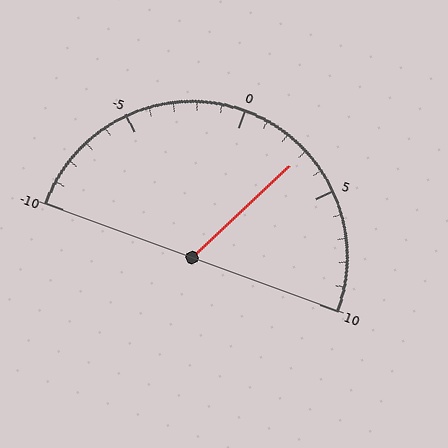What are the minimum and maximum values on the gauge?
The gauge ranges from -10 to 10.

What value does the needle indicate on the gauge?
The needle indicates approximately 3.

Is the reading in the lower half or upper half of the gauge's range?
The reading is in the upper half of the range (-10 to 10).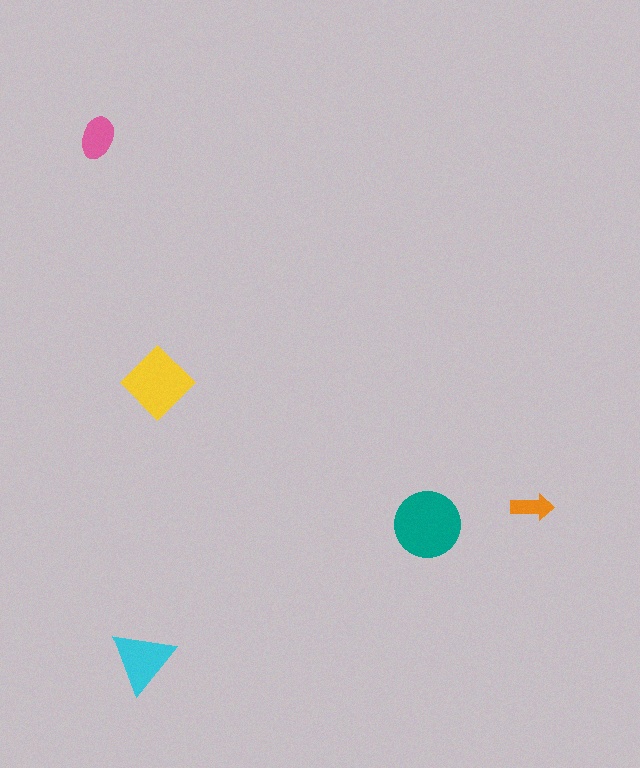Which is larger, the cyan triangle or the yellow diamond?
The yellow diamond.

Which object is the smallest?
The orange arrow.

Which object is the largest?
The teal circle.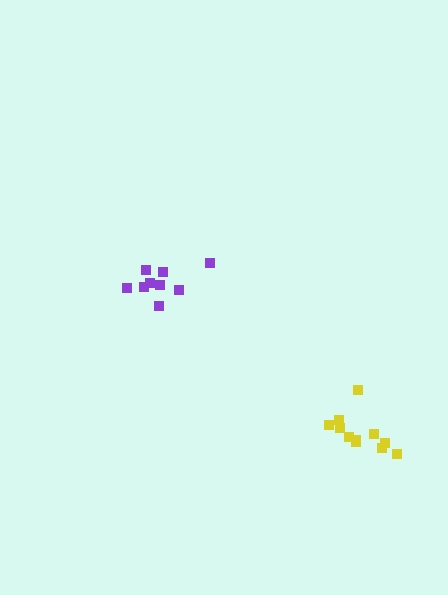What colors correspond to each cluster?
The clusters are colored: purple, yellow.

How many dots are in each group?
Group 1: 10 dots, Group 2: 11 dots (21 total).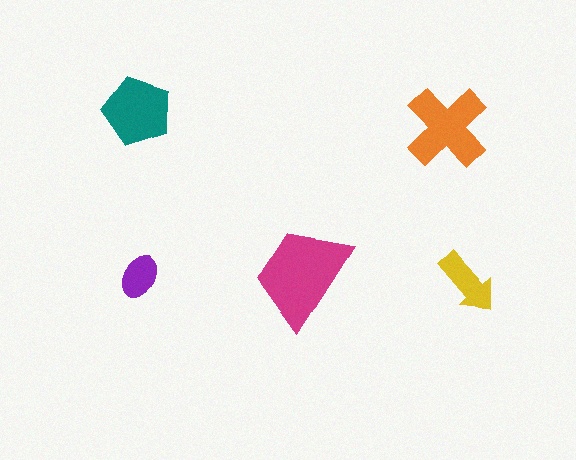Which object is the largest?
The magenta trapezoid.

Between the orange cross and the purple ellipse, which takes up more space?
The orange cross.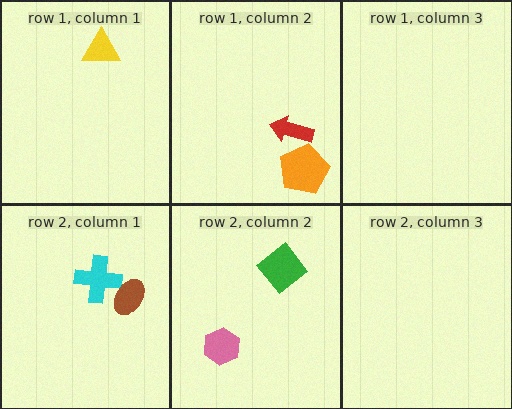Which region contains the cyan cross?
The row 2, column 1 region.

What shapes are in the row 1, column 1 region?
The yellow triangle.